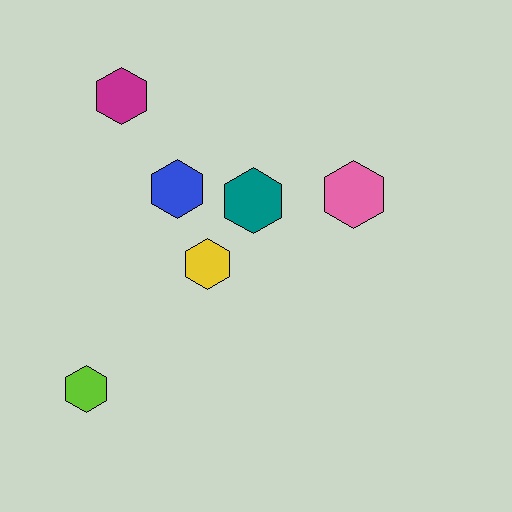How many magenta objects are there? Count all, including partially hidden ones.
There is 1 magenta object.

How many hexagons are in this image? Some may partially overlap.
There are 6 hexagons.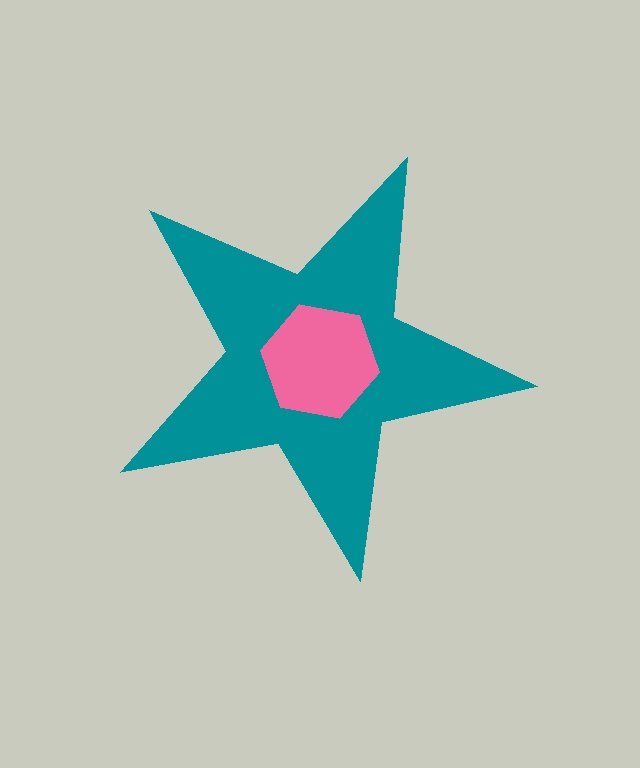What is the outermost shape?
The teal star.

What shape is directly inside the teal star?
The pink hexagon.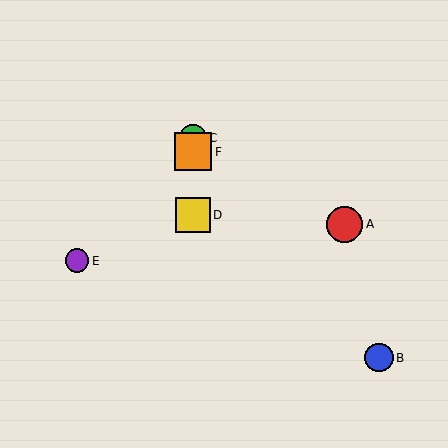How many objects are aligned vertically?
3 objects (C, D, F) are aligned vertically.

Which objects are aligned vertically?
Objects C, D, F are aligned vertically.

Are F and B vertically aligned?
No, F is at x≈193 and B is at x≈379.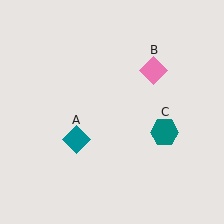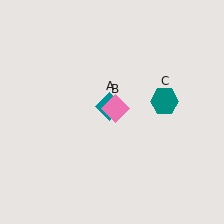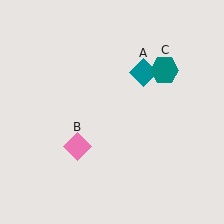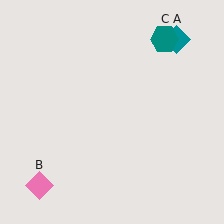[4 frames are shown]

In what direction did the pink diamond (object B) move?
The pink diamond (object B) moved down and to the left.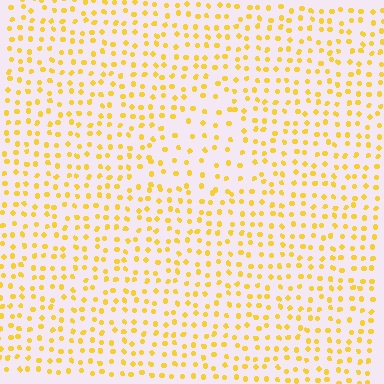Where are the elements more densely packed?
The elements are more densely packed outside the triangle boundary.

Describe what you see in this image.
The image contains small yellow elements arranged at two different densities. A triangle-shaped region is visible where the elements are less densely packed than the surrounding area.